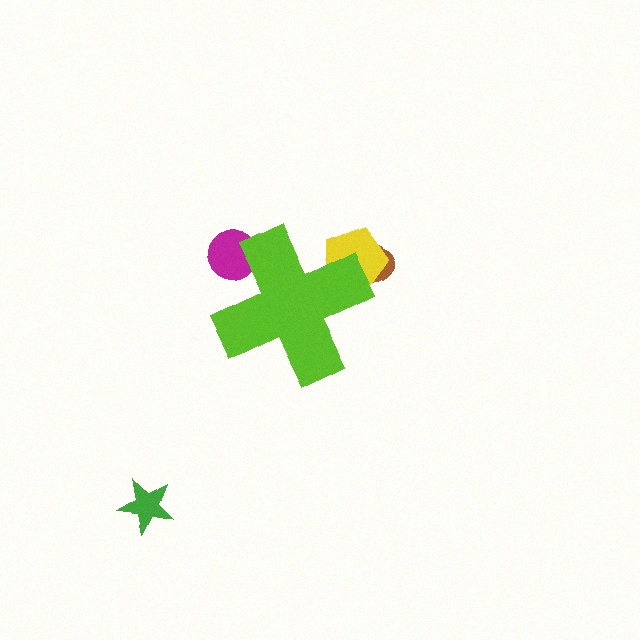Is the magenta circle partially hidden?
Yes, the magenta circle is partially hidden behind the lime cross.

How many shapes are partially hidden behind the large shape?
3 shapes are partially hidden.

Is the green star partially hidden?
No, the green star is fully visible.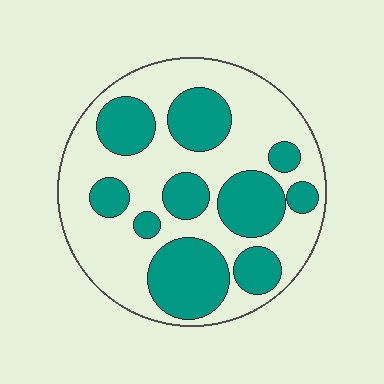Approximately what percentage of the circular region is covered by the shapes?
Approximately 40%.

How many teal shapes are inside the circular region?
10.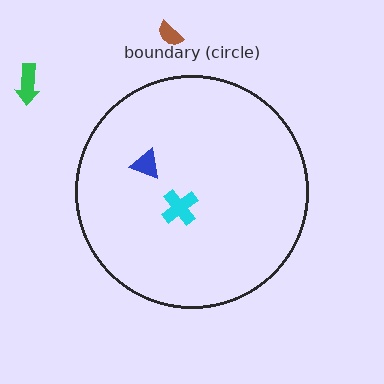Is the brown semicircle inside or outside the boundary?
Outside.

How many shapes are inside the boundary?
2 inside, 2 outside.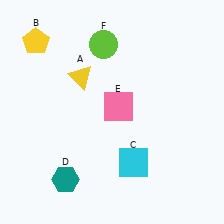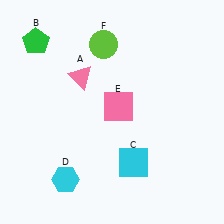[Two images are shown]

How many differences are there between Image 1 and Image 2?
There are 3 differences between the two images.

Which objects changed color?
A changed from yellow to pink. B changed from yellow to green. D changed from teal to cyan.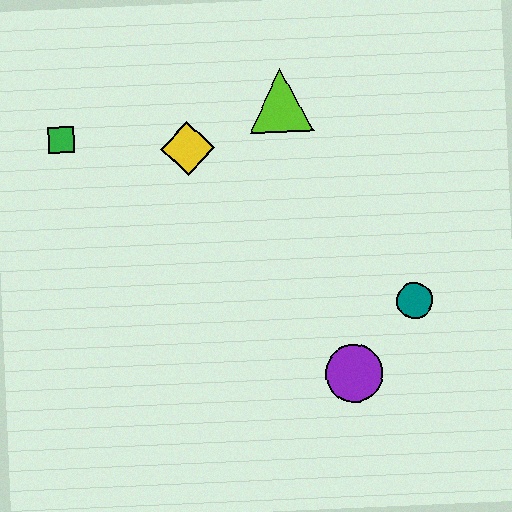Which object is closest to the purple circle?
The teal circle is closest to the purple circle.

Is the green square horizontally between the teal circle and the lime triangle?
No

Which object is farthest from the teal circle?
The green square is farthest from the teal circle.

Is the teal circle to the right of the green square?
Yes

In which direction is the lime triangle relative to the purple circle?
The lime triangle is above the purple circle.